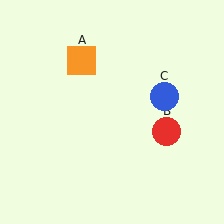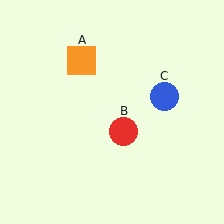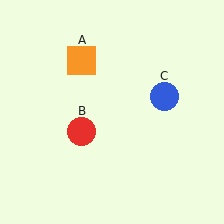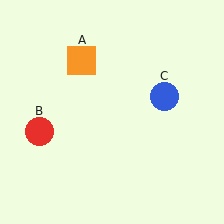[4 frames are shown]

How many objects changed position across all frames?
1 object changed position: red circle (object B).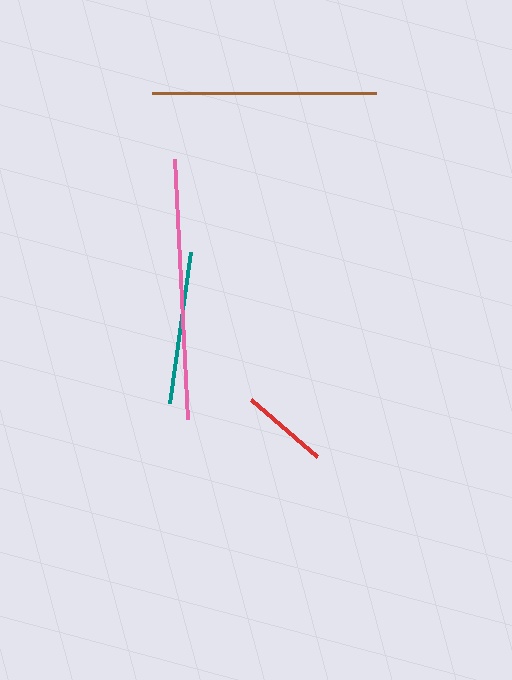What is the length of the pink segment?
The pink segment is approximately 259 pixels long.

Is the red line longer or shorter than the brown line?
The brown line is longer than the red line.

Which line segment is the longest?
The pink line is the longest at approximately 259 pixels.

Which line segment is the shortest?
The red line is the shortest at approximately 87 pixels.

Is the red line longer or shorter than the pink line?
The pink line is longer than the red line.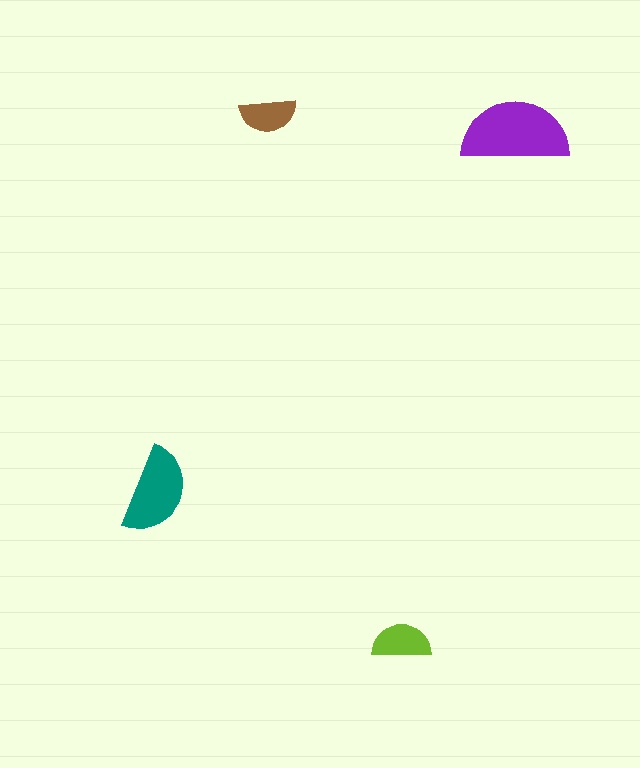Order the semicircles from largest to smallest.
the purple one, the teal one, the lime one, the brown one.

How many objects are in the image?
There are 4 objects in the image.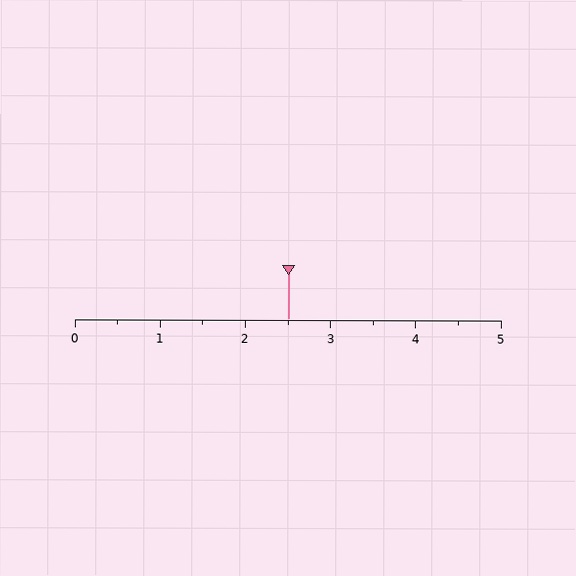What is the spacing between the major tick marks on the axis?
The major ticks are spaced 1 apart.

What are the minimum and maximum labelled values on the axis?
The axis runs from 0 to 5.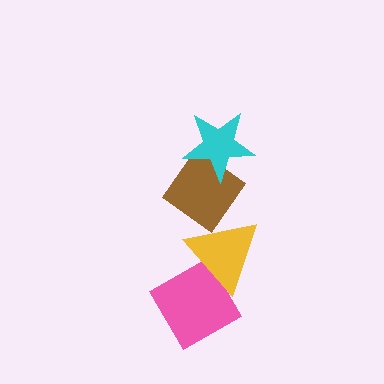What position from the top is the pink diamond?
The pink diamond is 4th from the top.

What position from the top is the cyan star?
The cyan star is 1st from the top.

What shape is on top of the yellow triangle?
The brown diamond is on top of the yellow triangle.